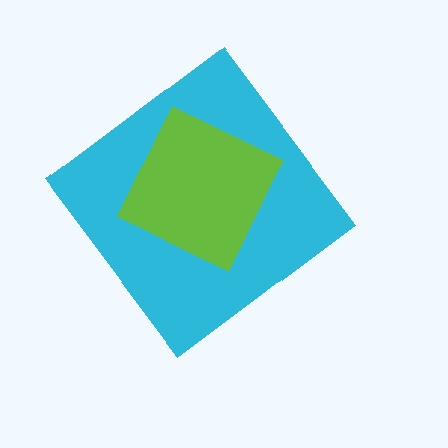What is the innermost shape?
The lime square.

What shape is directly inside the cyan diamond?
The lime square.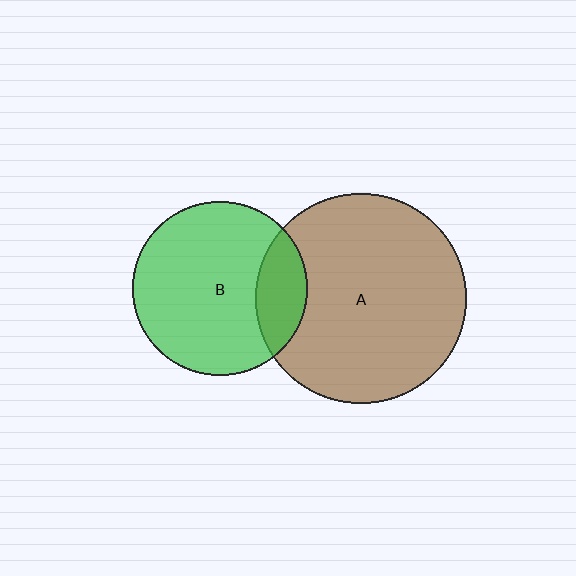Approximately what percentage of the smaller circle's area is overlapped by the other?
Approximately 20%.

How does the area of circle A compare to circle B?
Approximately 1.5 times.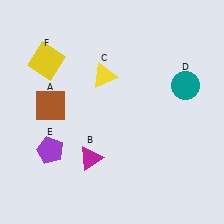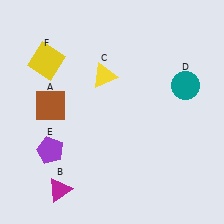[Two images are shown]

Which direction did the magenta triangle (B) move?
The magenta triangle (B) moved down.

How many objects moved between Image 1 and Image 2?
1 object moved between the two images.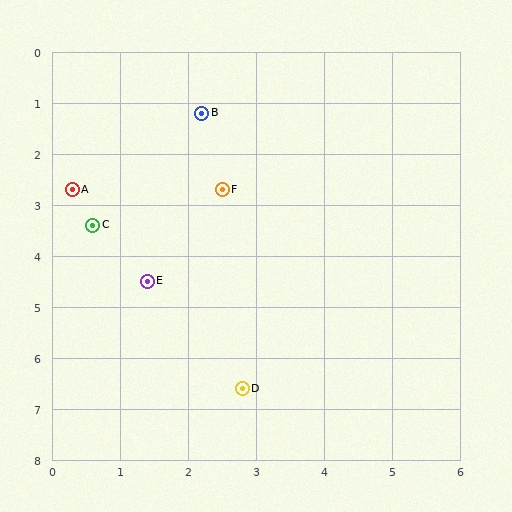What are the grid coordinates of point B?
Point B is at approximately (2.2, 1.2).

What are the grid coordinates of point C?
Point C is at approximately (0.6, 3.4).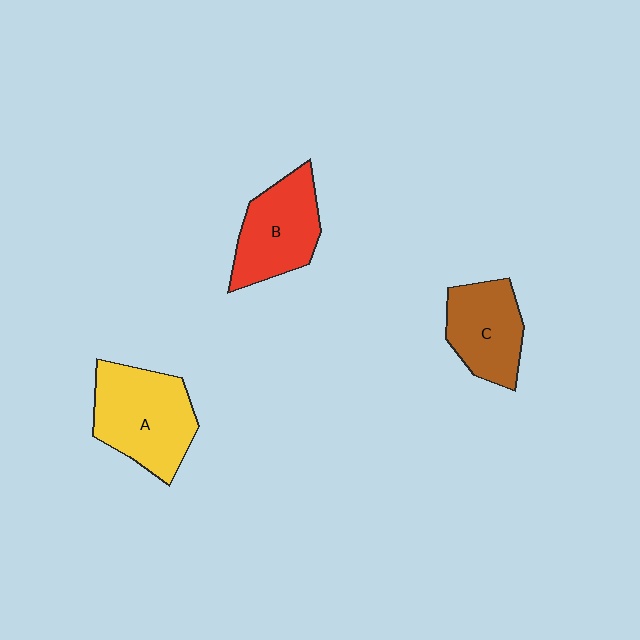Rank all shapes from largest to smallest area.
From largest to smallest: A (yellow), B (red), C (brown).